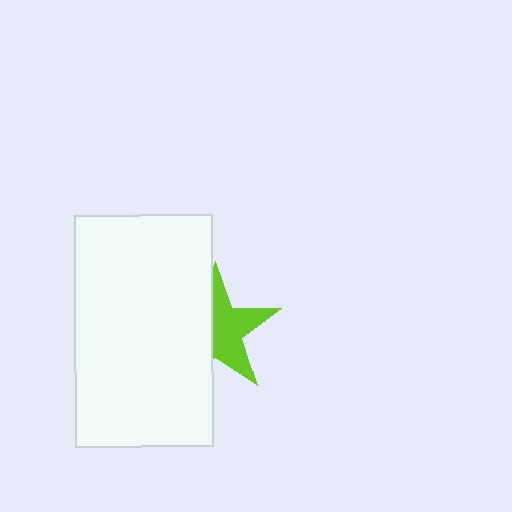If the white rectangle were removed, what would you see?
You would see the complete lime star.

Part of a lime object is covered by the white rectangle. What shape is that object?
It is a star.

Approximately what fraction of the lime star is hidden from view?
Roughly 46% of the lime star is hidden behind the white rectangle.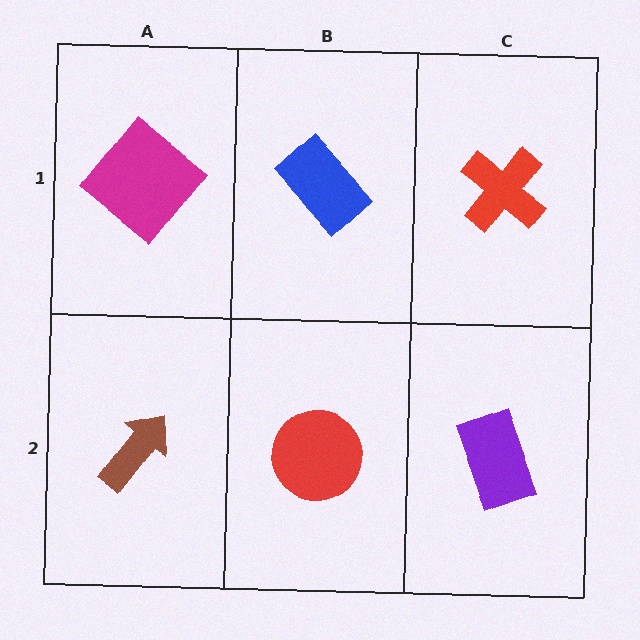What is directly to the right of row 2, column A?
A red circle.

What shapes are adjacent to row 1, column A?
A brown arrow (row 2, column A), a blue rectangle (row 1, column B).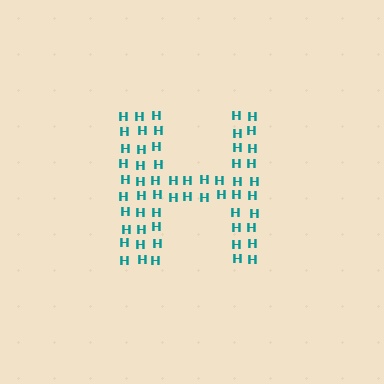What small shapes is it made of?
It is made of small letter H's.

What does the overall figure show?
The overall figure shows the letter H.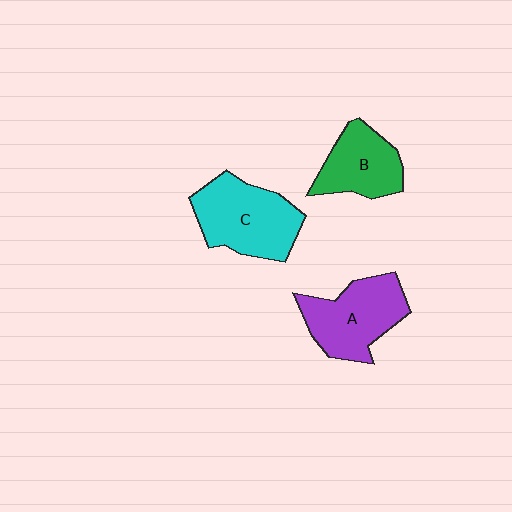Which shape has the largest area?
Shape C (cyan).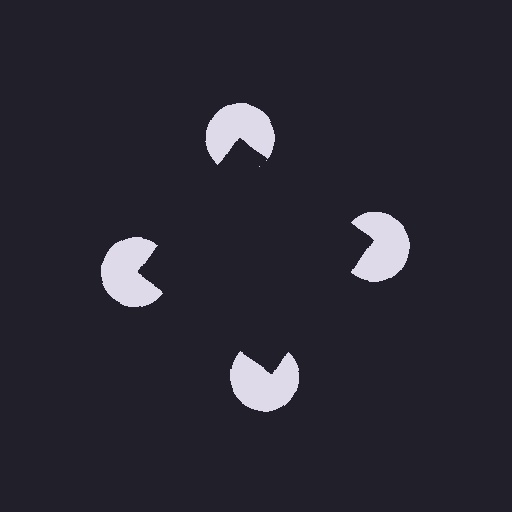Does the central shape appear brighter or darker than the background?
It typically appears slightly darker than the background, even though no actual brightness change is drawn.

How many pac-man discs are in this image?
There are 4 — one at each vertex of the illusory square.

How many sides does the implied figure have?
4 sides.